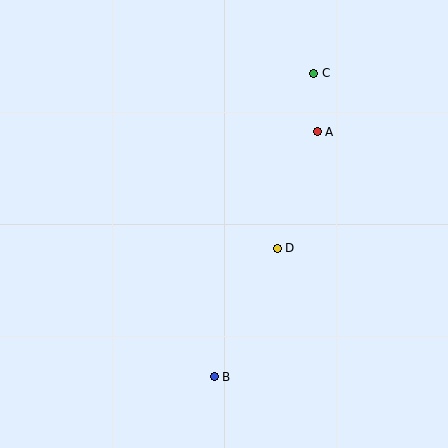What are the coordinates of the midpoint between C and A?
The midpoint between C and A is at (316, 103).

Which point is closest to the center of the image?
Point D at (277, 248) is closest to the center.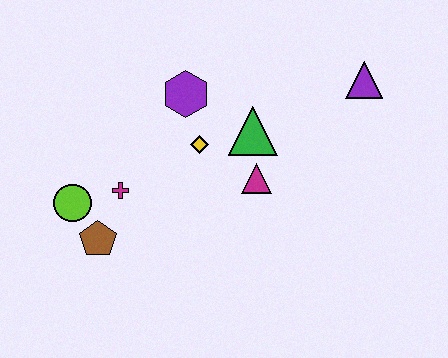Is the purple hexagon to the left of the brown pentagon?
No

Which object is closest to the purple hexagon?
The yellow diamond is closest to the purple hexagon.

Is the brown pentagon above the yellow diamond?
No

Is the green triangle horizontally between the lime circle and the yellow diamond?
No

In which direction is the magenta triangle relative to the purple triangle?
The magenta triangle is to the left of the purple triangle.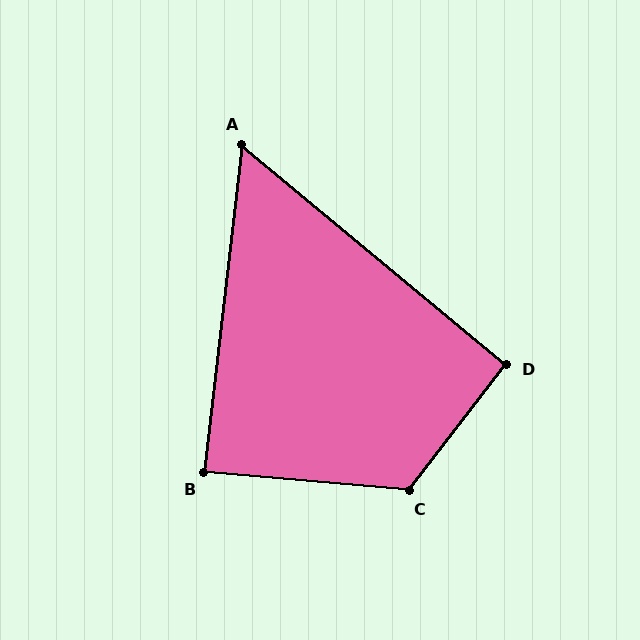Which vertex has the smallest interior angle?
A, at approximately 57 degrees.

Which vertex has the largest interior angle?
C, at approximately 123 degrees.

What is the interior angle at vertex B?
Approximately 88 degrees (approximately right).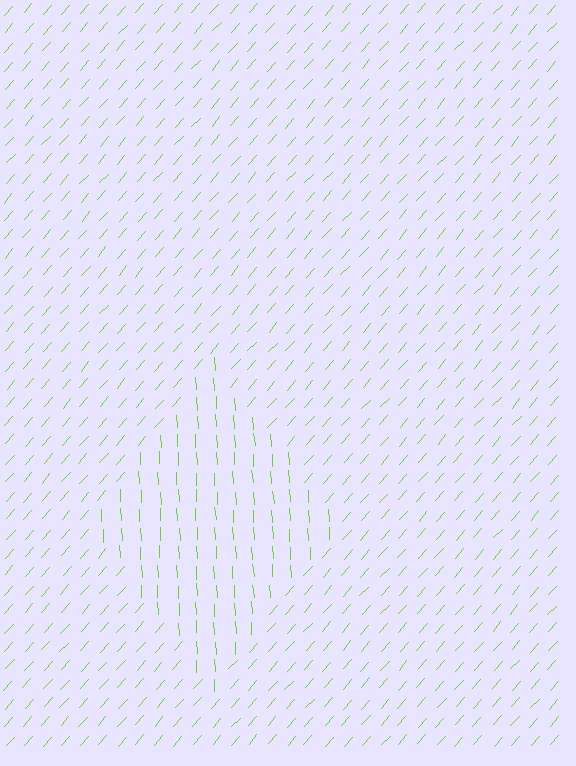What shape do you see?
I see a diamond.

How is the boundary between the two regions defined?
The boundary is defined purely by a change in line orientation (approximately 45 degrees difference). All lines are the same color and thickness.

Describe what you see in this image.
The image is filled with small lime line segments. A diamond region in the image has lines oriented differently from the surrounding lines, creating a visible texture boundary.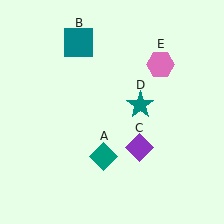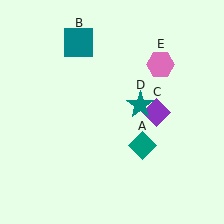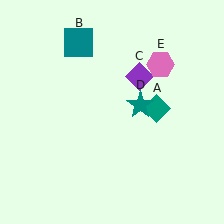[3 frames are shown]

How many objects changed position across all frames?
2 objects changed position: teal diamond (object A), purple diamond (object C).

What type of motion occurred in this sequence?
The teal diamond (object A), purple diamond (object C) rotated counterclockwise around the center of the scene.